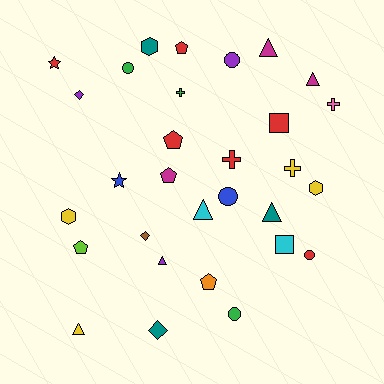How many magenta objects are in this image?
There are 3 magenta objects.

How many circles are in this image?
There are 5 circles.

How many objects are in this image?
There are 30 objects.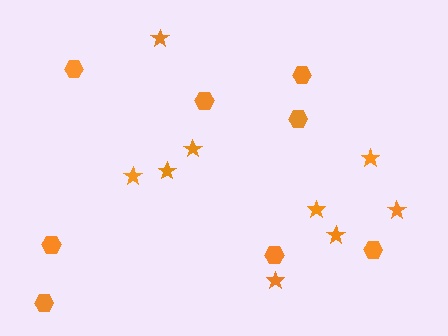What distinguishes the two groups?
There are 2 groups: one group of stars (9) and one group of hexagons (8).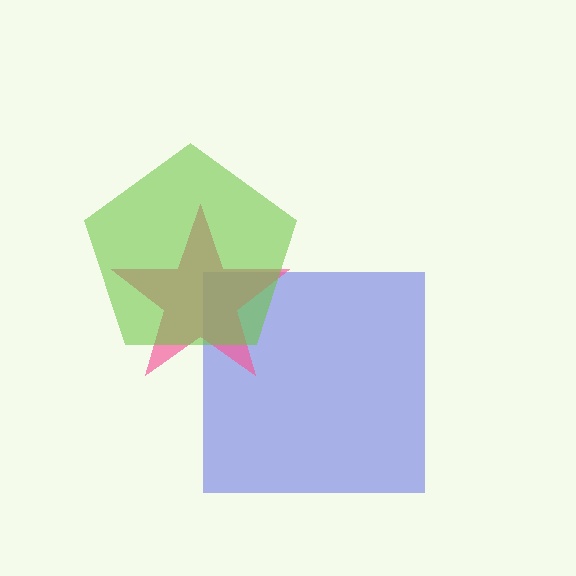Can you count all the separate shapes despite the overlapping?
Yes, there are 3 separate shapes.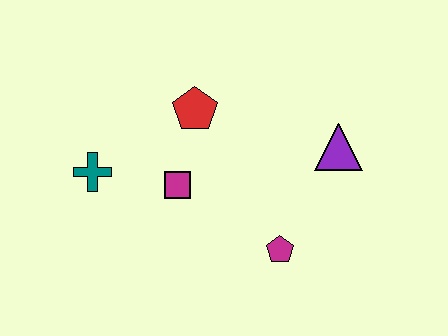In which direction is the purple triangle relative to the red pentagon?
The purple triangle is to the right of the red pentagon.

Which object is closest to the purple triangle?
The magenta pentagon is closest to the purple triangle.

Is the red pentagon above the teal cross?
Yes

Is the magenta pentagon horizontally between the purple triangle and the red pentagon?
Yes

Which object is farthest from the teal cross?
The purple triangle is farthest from the teal cross.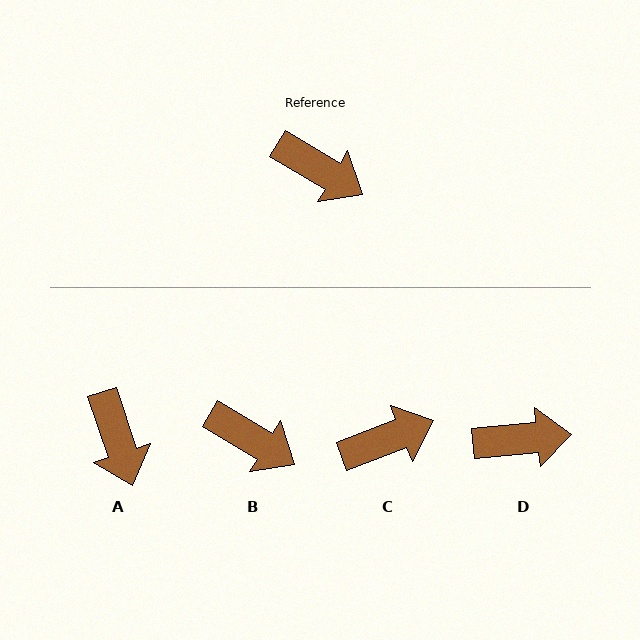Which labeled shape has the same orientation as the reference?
B.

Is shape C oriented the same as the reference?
No, it is off by about 52 degrees.